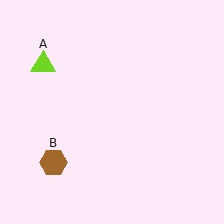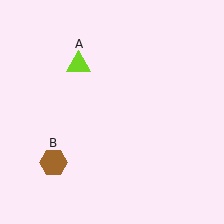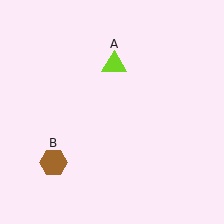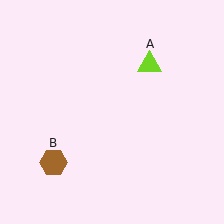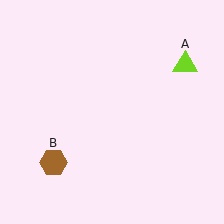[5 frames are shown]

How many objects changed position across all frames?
1 object changed position: lime triangle (object A).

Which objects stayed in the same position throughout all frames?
Brown hexagon (object B) remained stationary.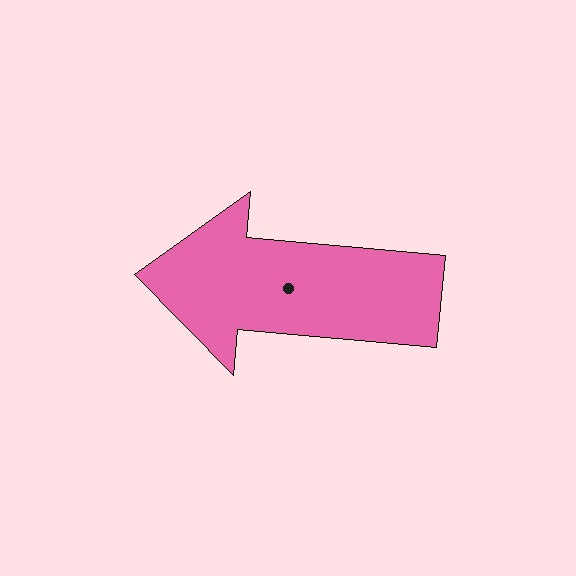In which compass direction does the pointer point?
West.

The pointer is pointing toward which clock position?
Roughly 9 o'clock.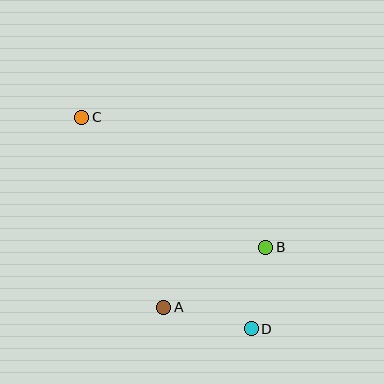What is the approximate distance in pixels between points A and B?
The distance between A and B is approximately 118 pixels.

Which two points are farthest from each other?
Points C and D are farthest from each other.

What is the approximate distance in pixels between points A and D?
The distance between A and D is approximately 90 pixels.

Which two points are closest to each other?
Points B and D are closest to each other.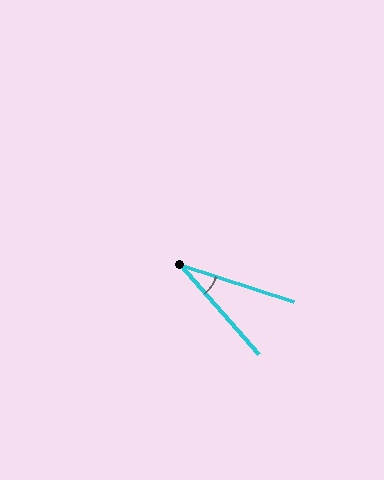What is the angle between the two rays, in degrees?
Approximately 31 degrees.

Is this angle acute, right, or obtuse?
It is acute.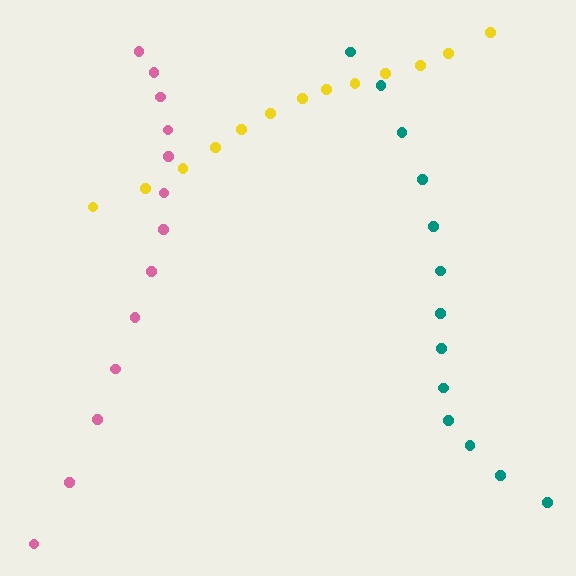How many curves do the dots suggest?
There are 3 distinct paths.